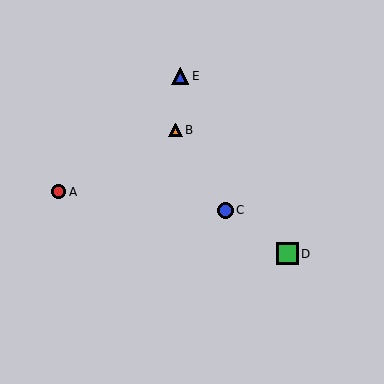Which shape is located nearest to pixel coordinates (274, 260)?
The green square (labeled D) at (287, 254) is nearest to that location.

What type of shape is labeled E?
Shape E is a blue triangle.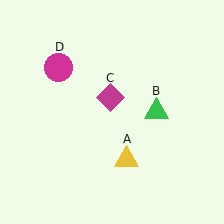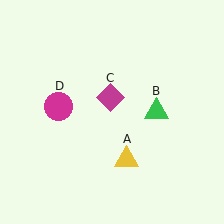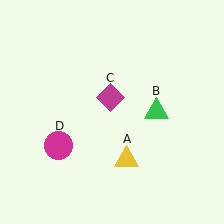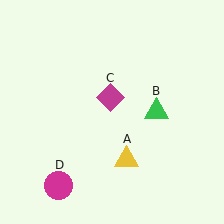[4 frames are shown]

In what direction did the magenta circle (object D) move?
The magenta circle (object D) moved down.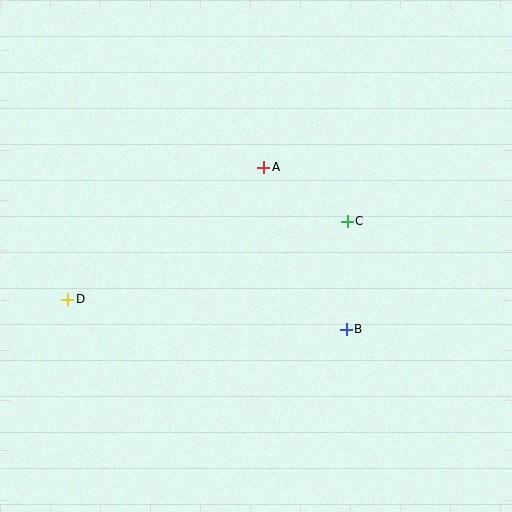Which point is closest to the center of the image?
Point A at (264, 167) is closest to the center.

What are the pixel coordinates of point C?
Point C is at (347, 221).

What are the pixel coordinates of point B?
Point B is at (346, 329).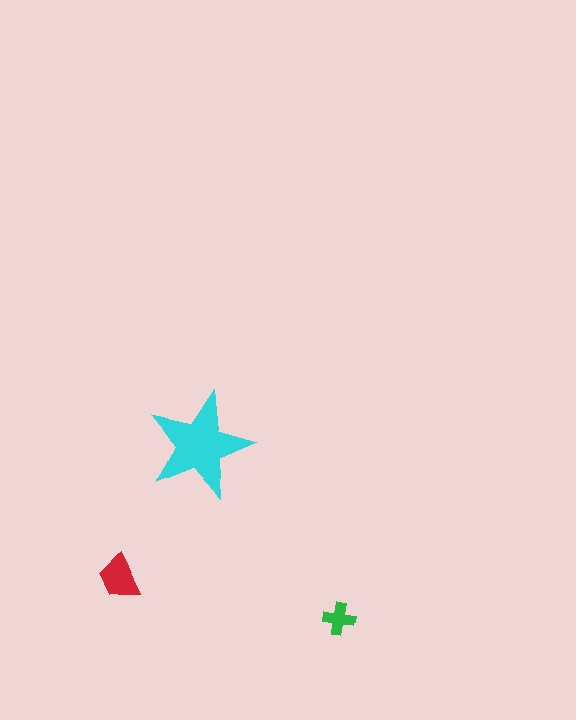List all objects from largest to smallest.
The cyan star, the red trapezoid, the green cross.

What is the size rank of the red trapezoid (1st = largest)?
2nd.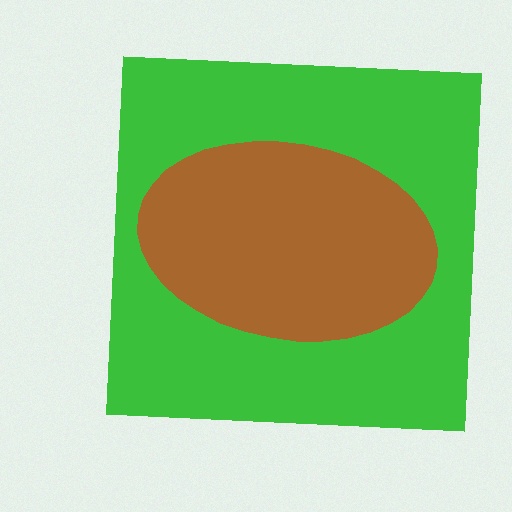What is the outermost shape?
The green square.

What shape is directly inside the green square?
The brown ellipse.